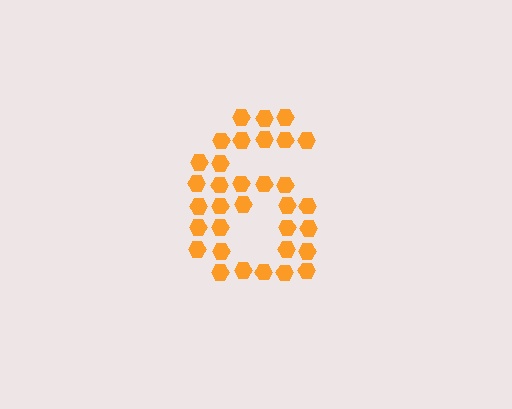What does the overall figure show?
The overall figure shows the digit 6.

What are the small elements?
The small elements are hexagons.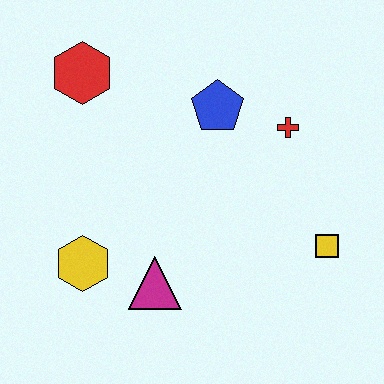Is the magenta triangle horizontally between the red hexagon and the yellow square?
Yes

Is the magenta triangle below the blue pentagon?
Yes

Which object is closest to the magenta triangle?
The yellow hexagon is closest to the magenta triangle.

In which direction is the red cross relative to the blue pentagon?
The red cross is to the right of the blue pentagon.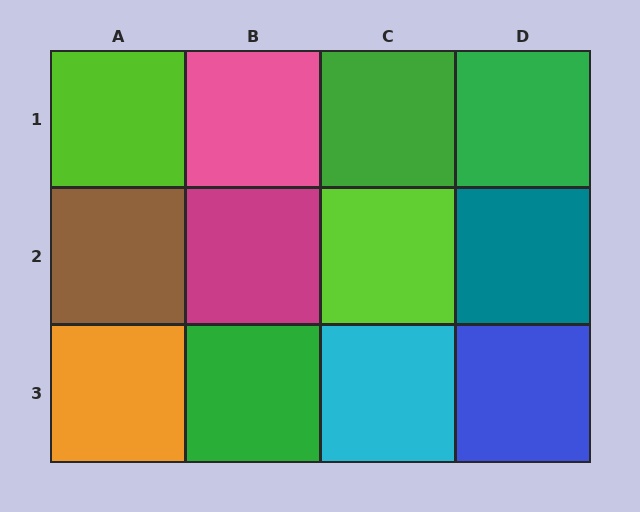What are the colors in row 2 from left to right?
Brown, magenta, lime, teal.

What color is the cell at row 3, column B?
Green.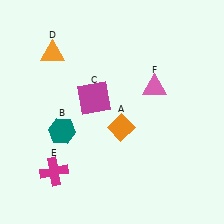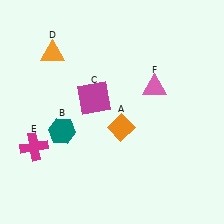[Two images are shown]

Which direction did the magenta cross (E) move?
The magenta cross (E) moved up.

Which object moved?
The magenta cross (E) moved up.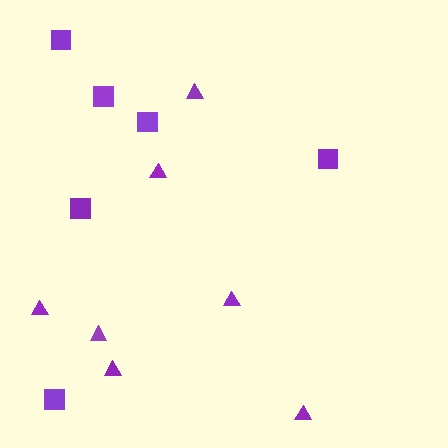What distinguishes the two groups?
There are 2 groups: one group of squares (6) and one group of triangles (7).